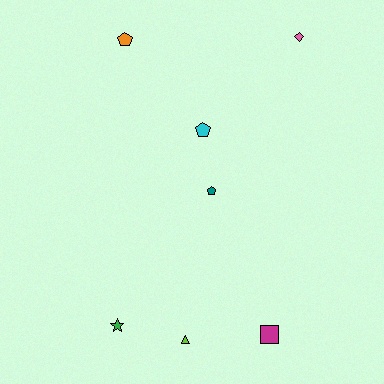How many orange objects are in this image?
There is 1 orange object.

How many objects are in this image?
There are 7 objects.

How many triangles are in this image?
There is 1 triangle.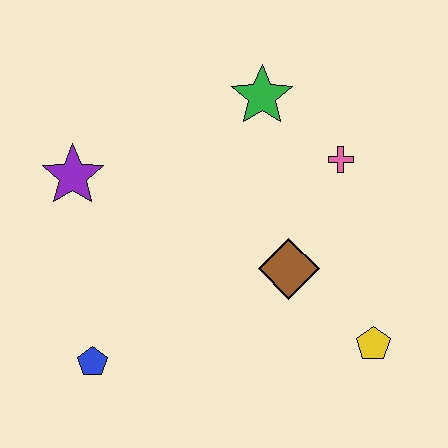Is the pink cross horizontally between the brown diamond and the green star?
No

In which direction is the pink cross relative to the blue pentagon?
The pink cross is to the right of the blue pentagon.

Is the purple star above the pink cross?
No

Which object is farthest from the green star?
The blue pentagon is farthest from the green star.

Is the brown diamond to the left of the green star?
No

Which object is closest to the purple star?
The blue pentagon is closest to the purple star.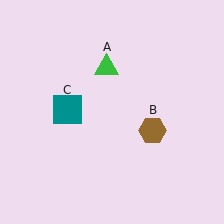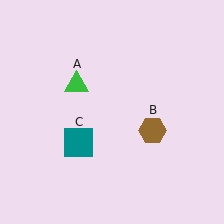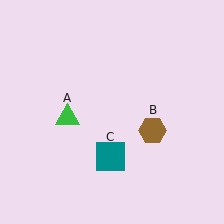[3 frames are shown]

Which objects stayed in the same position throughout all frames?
Brown hexagon (object B) remained stationary.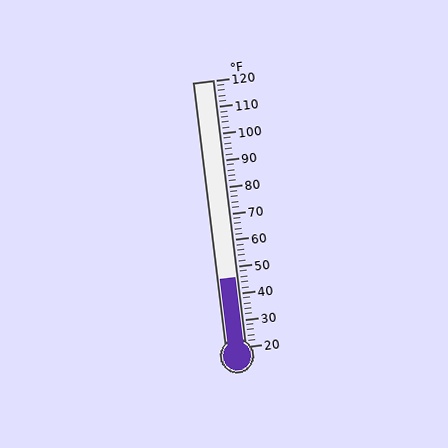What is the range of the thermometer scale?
The thermometer scale ranges from 20°F to 120°F.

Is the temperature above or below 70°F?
The temperature is below 70°F.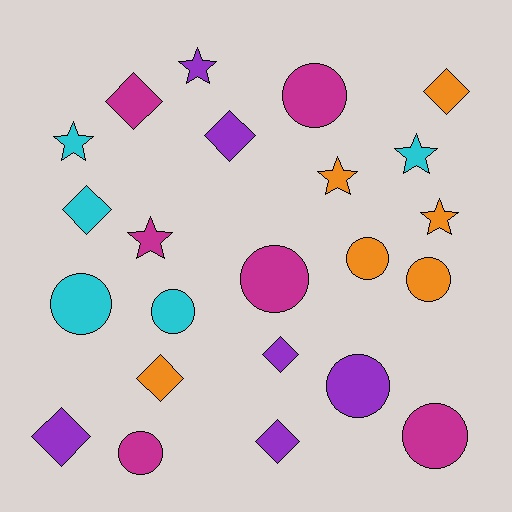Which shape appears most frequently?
Circle, with 9 objects.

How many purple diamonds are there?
There are 4 purple diamonds.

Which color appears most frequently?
Magenta, with 6 objects.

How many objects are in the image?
There are 23 objects.